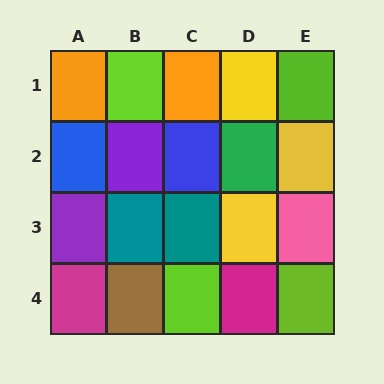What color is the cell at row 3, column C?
Teal.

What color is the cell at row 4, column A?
Magenta.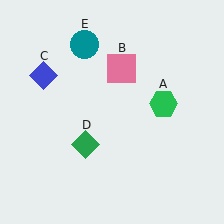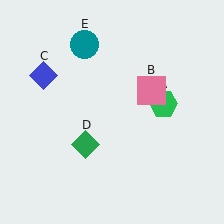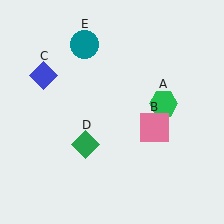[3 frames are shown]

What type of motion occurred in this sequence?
The pink square (object B) rotated clockwise around the center of the scene.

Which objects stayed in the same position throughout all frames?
Green hexagon (object A) and blue diamond (object C) and green diamond (object D) and teal circle (object E) remained stationary.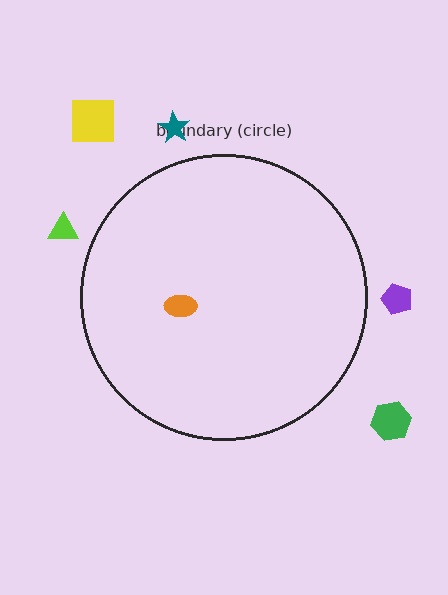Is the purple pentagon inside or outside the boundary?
Outside.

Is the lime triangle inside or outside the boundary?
Outside.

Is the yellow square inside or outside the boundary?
Outside.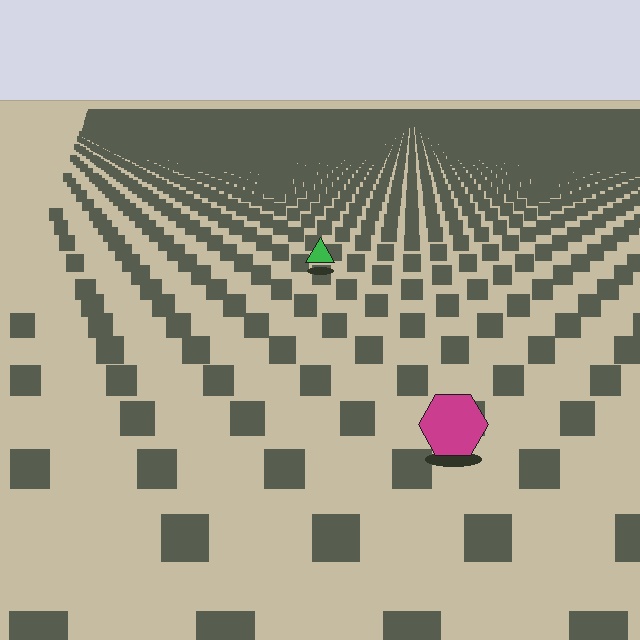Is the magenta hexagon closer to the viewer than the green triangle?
Yes. The magenta hexagon is closer — you can tell from the texture gradient: the ground texture is coarser near it.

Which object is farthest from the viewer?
The green triangle is farthest from the viewer. It appears smaller and the ground texture around it is denser.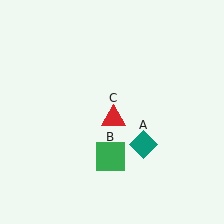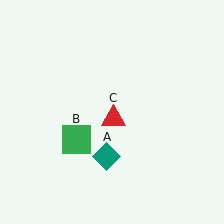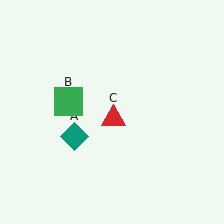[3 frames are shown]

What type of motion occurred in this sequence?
The teal diamond (object A), green square (object B) rotated clockwise around the center of the scene.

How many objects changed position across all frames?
2 objects changed position: teal diamond (object A), green square (object B).